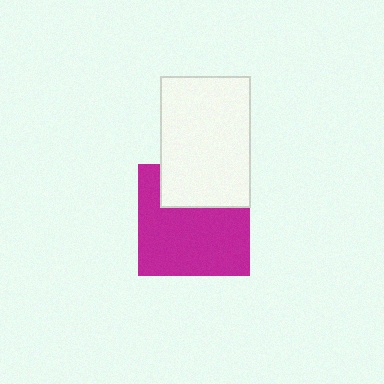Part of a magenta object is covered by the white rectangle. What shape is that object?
It is a square.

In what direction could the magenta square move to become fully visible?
The magenta square could move down. That would shift it out from behind the white rectangle entirely.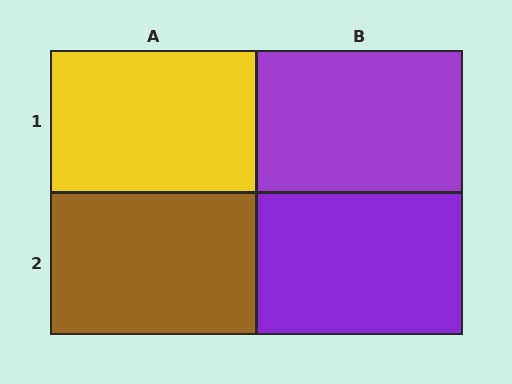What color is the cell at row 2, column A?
Brown.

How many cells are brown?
1 cell is brown.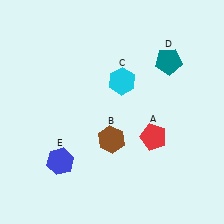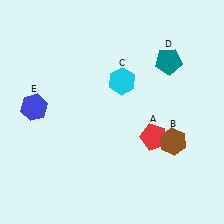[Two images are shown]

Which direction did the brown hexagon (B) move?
The brown hexagon (B) moved right.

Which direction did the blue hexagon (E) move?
The blue hexagon (E) moved up.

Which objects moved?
The objects that moved are: the brown hexagon (B), the blue hexagon (E).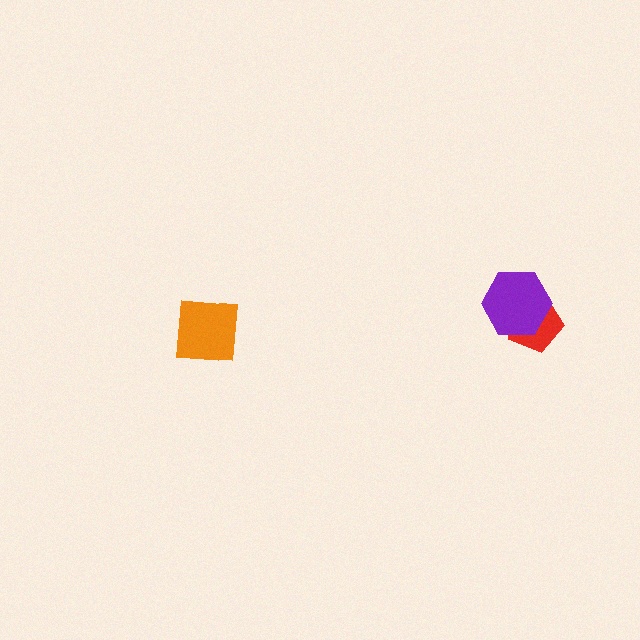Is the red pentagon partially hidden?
Yes, it is partially covered by another shape.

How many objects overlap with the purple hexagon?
1 object overlaps with the purple hexagon.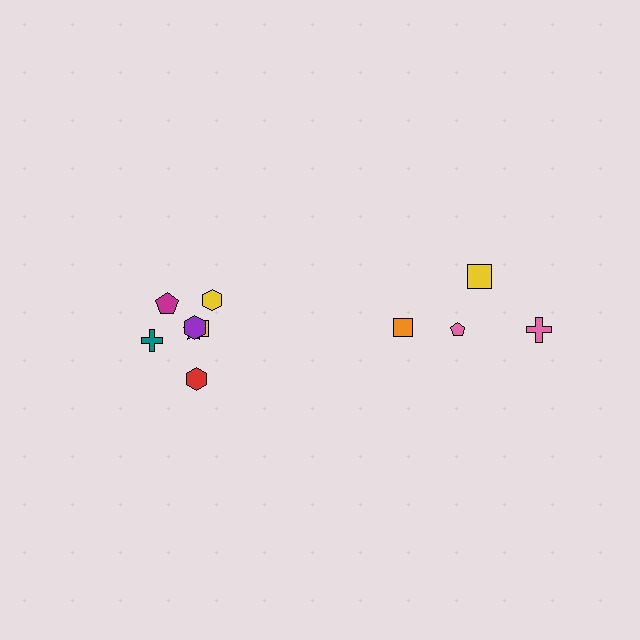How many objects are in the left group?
There are 7 objects.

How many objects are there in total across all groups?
There are 11 objects.